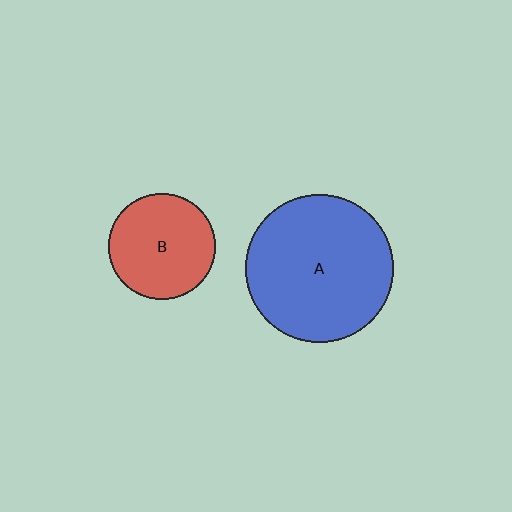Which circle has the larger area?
Circle A (blue).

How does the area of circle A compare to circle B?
Approximately 1.9 times.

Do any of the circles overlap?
No, none of the circles overlap.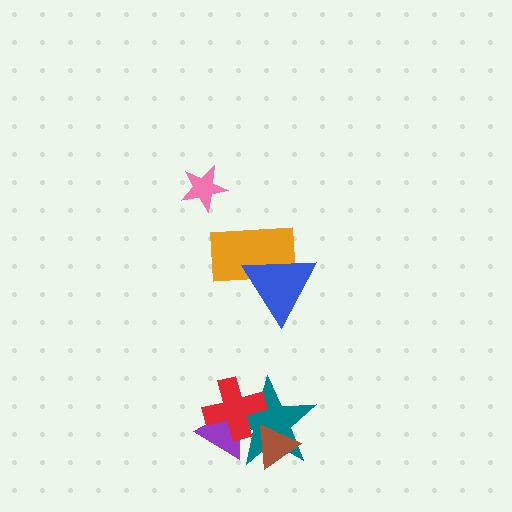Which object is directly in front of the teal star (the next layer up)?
The brown triangle is directly in front of the teal star.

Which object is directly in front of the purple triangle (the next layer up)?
The teal star is directly in front of the purple triangle.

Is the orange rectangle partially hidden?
Yes, it is partially covered by another shape.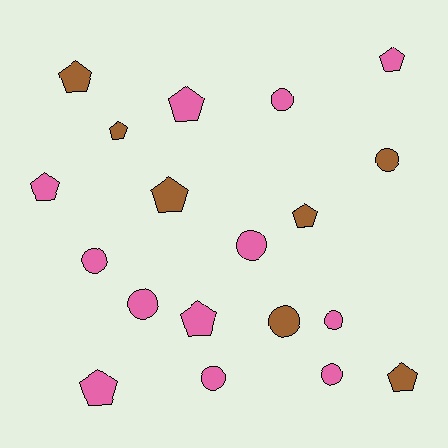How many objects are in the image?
There are 19 objects.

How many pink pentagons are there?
There are 5 pink pentagons.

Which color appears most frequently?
Pink, with 12 objects.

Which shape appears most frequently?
Pentagon, with 10 objects.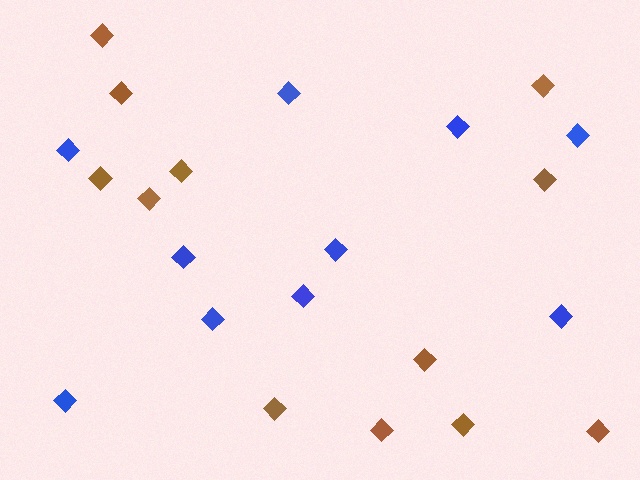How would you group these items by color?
There are 2 groups: one group of blue diamonds (10) and one group of brown diamonds (12).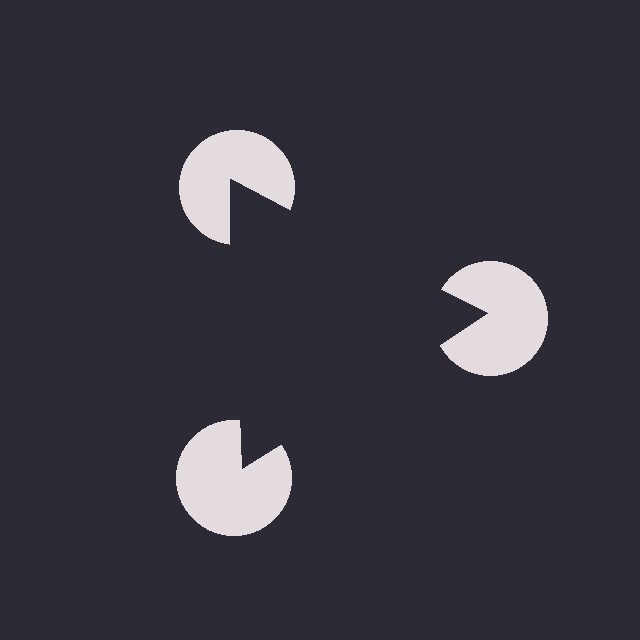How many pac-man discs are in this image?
There are 3 — one at each vertex of the illusory triangle.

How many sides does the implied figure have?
3 sides.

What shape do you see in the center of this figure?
An illusory triangle — its edges are inferred from the aligned wedge cuts in the pac-man discs, not physically drawn.